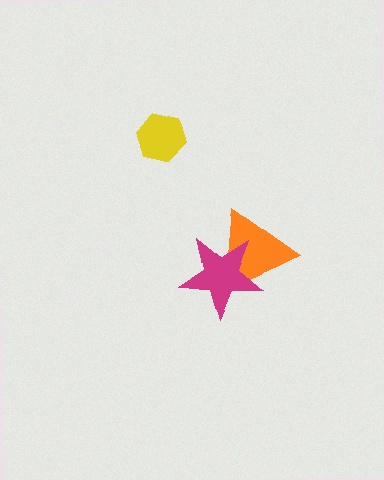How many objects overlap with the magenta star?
1 object overlaps with the magenta star.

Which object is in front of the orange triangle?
The magenta star is in front of the orange triangle.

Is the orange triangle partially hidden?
Yes, it is partially covered by another shape.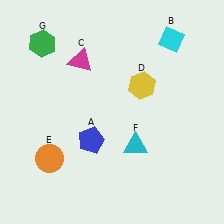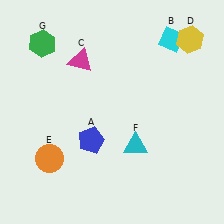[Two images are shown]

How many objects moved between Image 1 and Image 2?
1 object moved between the two images.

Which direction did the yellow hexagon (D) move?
The yellow hexagon (D) moved right.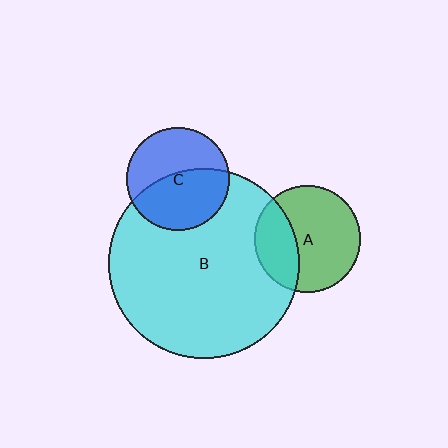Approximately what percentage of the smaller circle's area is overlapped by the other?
Approximately 55%.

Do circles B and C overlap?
Yes.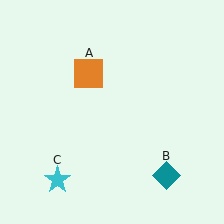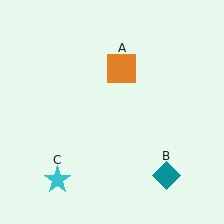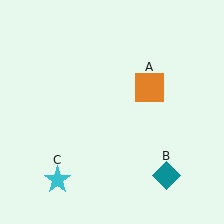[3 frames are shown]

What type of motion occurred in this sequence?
The orange square (object A) rotated clockwise around the center of the scene.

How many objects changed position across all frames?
1 object changed position: orange square (object A).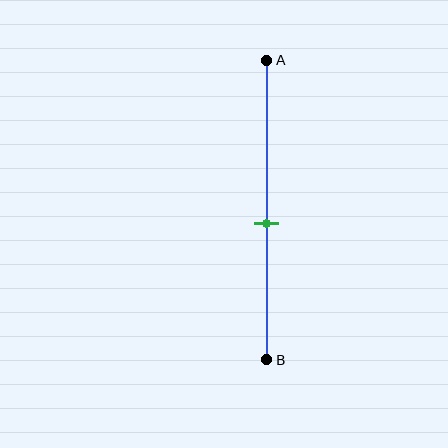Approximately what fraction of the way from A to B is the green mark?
The green mark is approximately 55% of the way from A to B.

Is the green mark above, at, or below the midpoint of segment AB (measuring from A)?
The green mark is below the midpoint of segment AB.